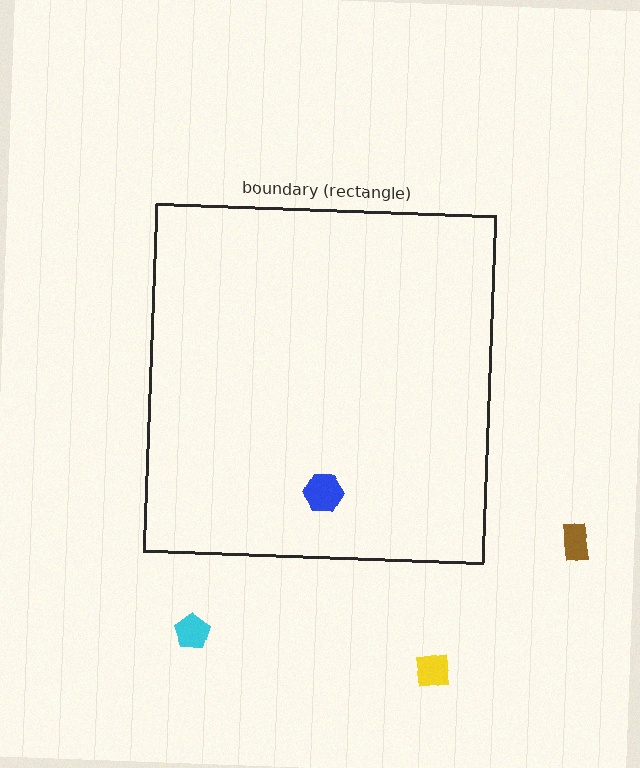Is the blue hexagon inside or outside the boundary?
Inside.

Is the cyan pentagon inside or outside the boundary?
Outside.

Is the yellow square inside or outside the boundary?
Outside.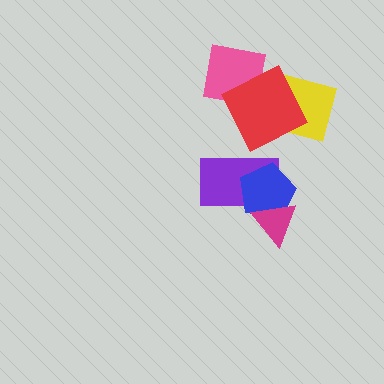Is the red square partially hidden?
No, no other shape covers it.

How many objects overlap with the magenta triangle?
2 objects overlap with the magenta triangle.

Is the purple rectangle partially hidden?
Yes, it is partially covered by another shape.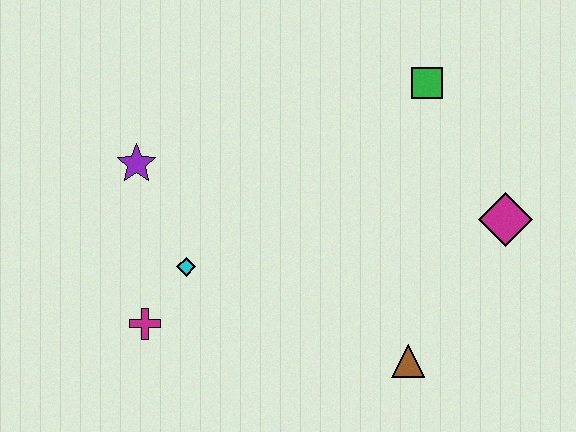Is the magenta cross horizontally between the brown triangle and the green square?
No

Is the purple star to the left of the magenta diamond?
Yes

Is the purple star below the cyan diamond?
No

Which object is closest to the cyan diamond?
The magenta cross is closest to the cyan diamond.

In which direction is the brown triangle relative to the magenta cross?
The brown triangle is to the right of the magenta cross.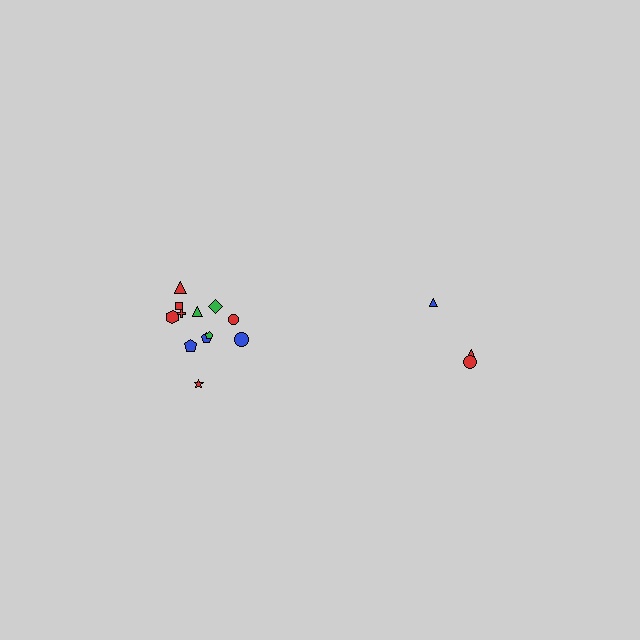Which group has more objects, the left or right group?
The left group.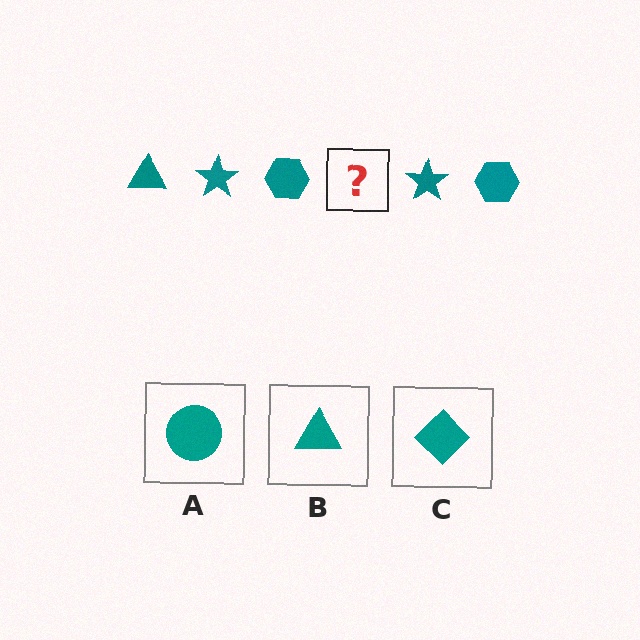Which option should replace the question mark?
Option B.